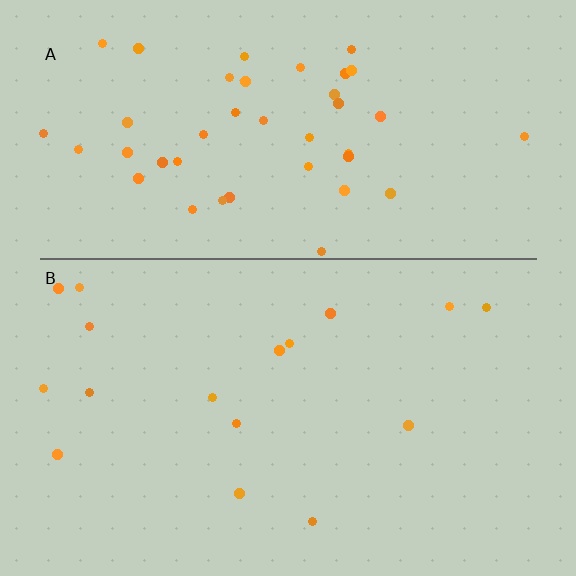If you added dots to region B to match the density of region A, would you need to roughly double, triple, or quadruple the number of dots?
Approximately triple.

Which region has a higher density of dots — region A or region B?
A (the top).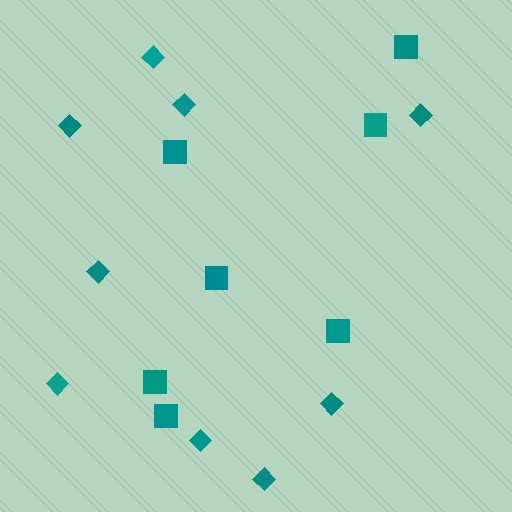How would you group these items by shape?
There are 2 groups: one group of squares (7) and one group of diamonds (9).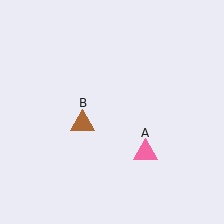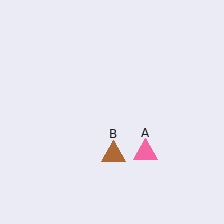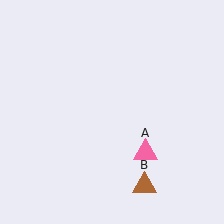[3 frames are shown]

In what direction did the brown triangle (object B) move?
The brown triangle (object B) moved down and to the right.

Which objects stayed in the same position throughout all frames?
Pink triangle (object A) remained stationary.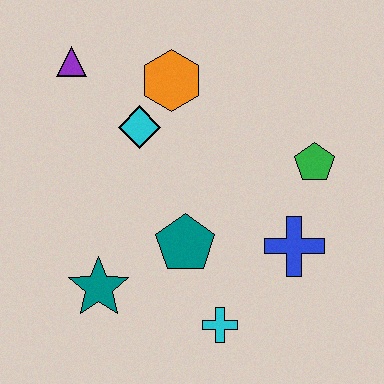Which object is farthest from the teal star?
The green pentagon is farthest from the teal star.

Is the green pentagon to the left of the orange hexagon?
No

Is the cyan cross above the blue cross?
No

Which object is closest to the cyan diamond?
The orange hexagon is closest to the cyan diamond.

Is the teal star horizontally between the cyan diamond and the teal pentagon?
No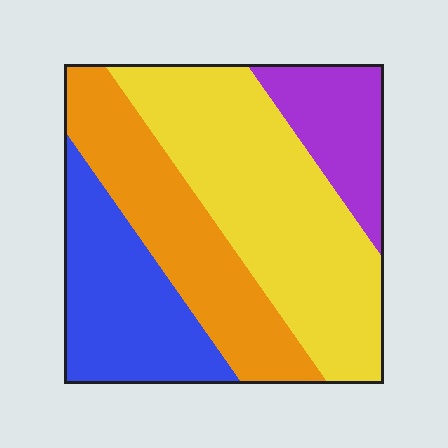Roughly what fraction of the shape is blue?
Blue covers 22% of the shape.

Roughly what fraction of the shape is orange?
Orange covers around 25% of the shape.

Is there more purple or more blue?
Blue.